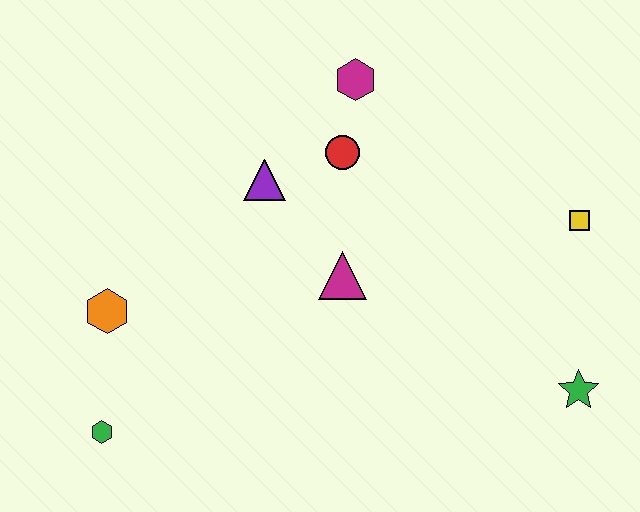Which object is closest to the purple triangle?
The red circle is closest to the purple triangle.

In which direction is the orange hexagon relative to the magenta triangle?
The orange hexagon is to the left of the magenta triangle.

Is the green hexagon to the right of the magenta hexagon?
No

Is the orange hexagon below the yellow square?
Yes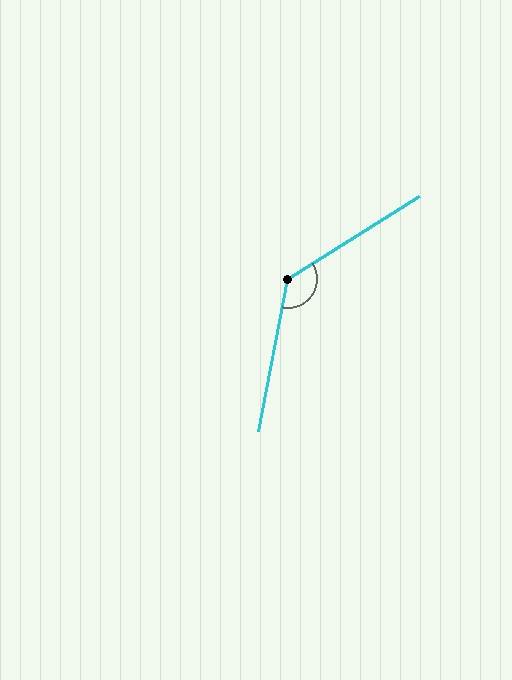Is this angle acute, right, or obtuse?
It is obtuse.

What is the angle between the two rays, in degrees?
Approximately 133 degrees.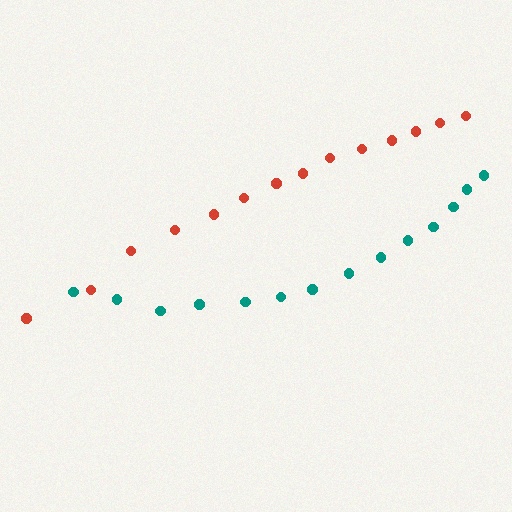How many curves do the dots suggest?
There are 2 distinct paths.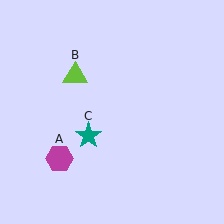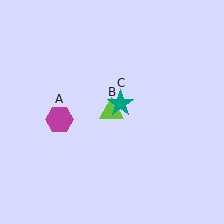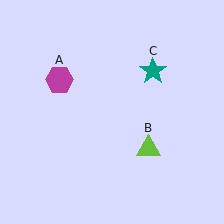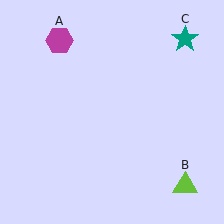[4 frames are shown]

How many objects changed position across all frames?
3 objects changed position: magenta hexagon (object A), lime triangle (object B), teal star (object C).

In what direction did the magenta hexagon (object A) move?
The magenta hexagon (object A) moved up.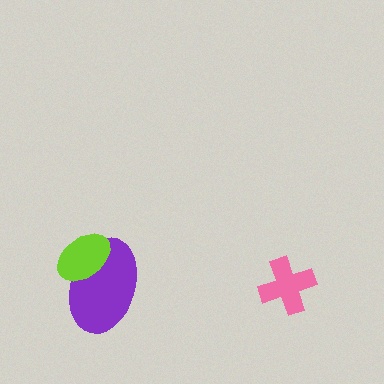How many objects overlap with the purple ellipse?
1 object overlaps with the purple ellipse.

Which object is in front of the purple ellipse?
The lime ellipse is in front of the purple ellipse.